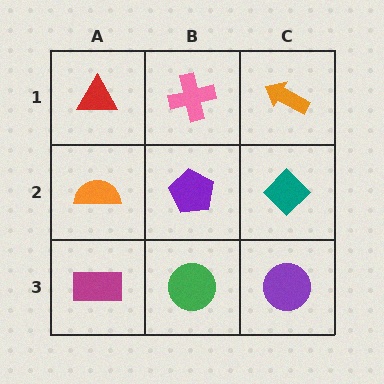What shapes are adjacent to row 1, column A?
An orange semicircle (row 2, column A), a pink cross (row 1, column B).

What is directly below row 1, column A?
An orange semicircle.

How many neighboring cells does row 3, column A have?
2.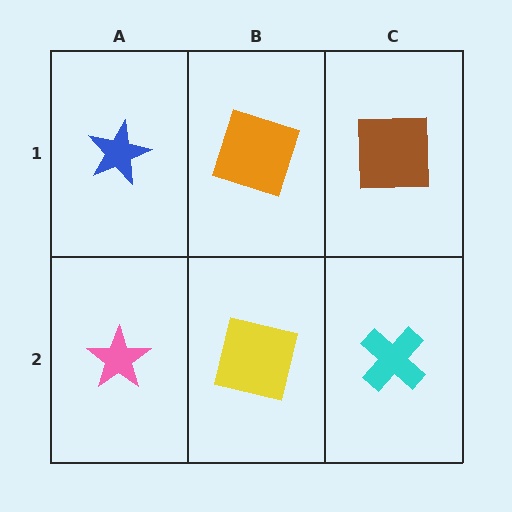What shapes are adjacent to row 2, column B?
An orange square (row 1, column B), a pink star (row 2, column A), a cyan cross (row 2, column C).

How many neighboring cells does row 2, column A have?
2.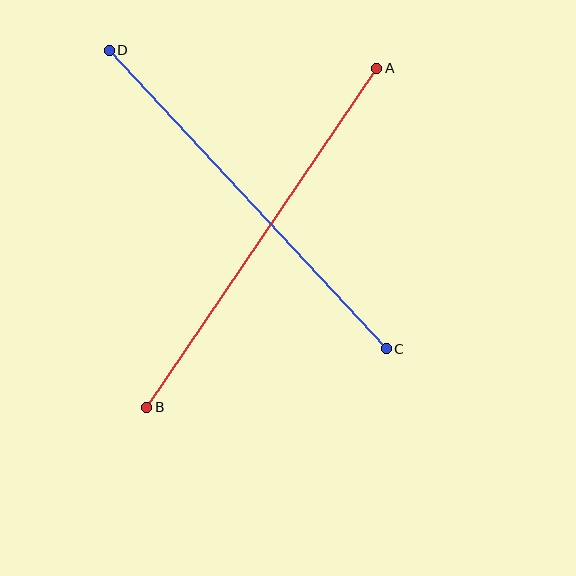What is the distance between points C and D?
The distance is approximately 407 pixels.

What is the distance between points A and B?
The distance is approximately 410 pixels.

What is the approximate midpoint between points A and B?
The midpoint is at approximately (262, 238) pixels.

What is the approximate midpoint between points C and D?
The midpoint is at approximately (248, 199) pixels.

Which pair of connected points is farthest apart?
Points A and B are farthest apart.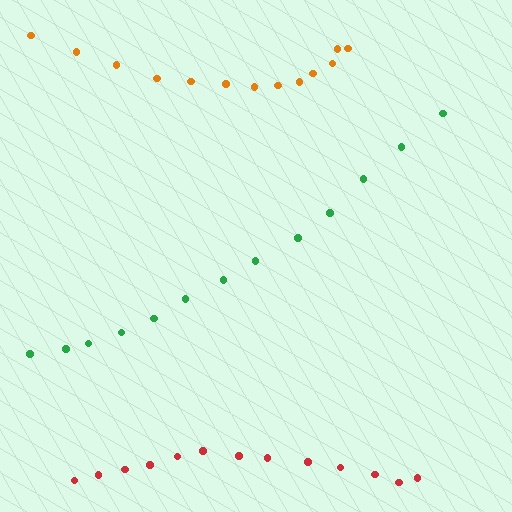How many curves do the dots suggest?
There are 3 distinct paths.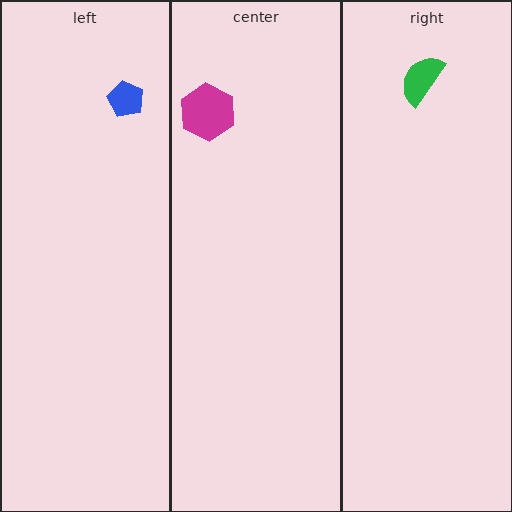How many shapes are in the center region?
1.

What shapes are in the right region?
The green semicircle.